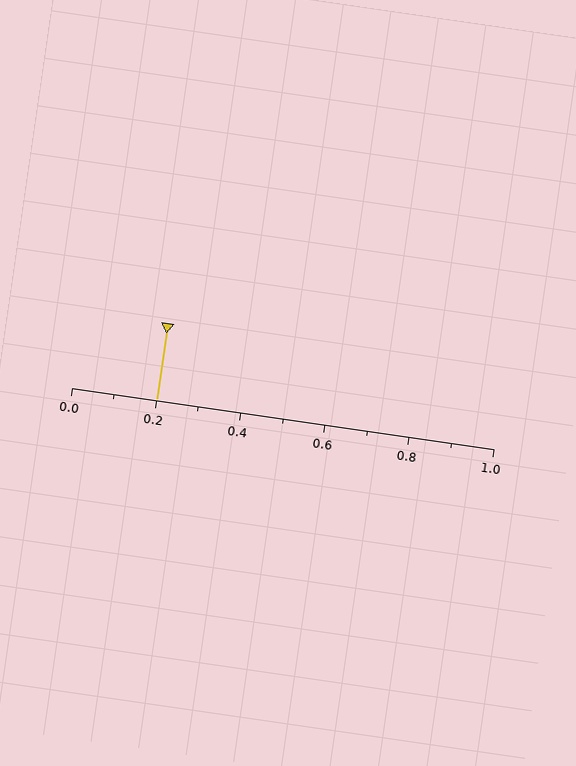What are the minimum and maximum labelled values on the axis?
The axis runs from 0.0 to 1.0.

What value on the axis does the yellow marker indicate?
The marker indicates approximately 0.2.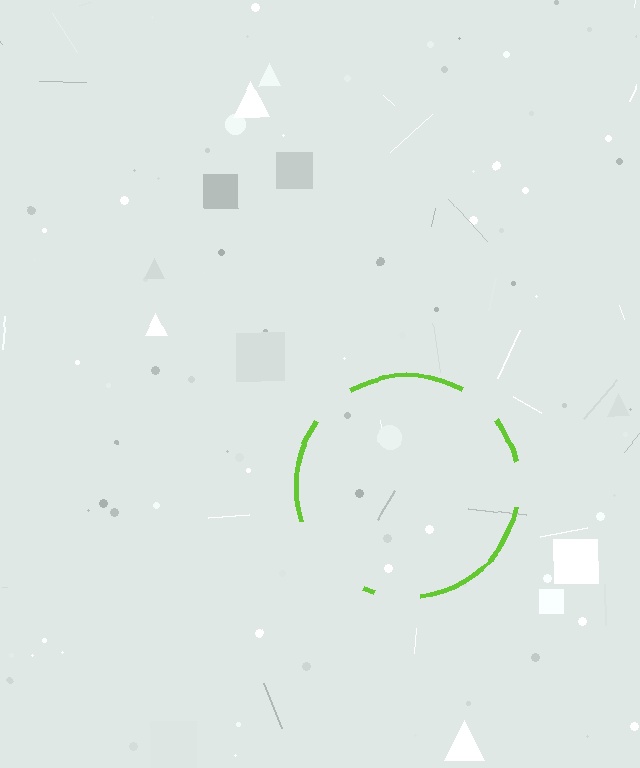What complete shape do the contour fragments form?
The contour fragments form a circle.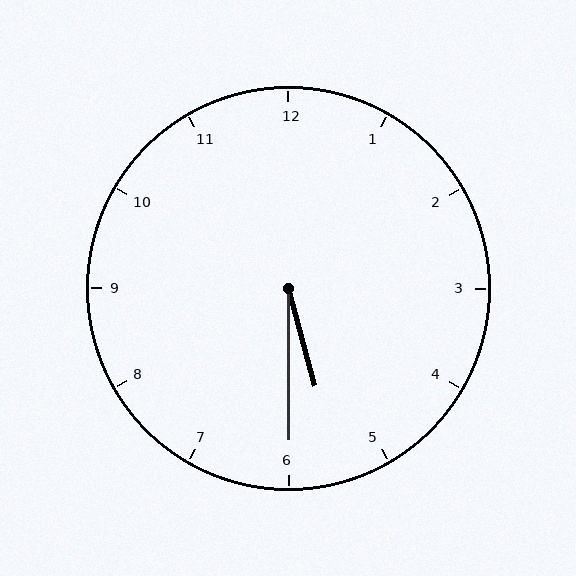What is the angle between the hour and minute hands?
Approximately 15 degrees.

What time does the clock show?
5:30.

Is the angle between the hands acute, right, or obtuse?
It is acute.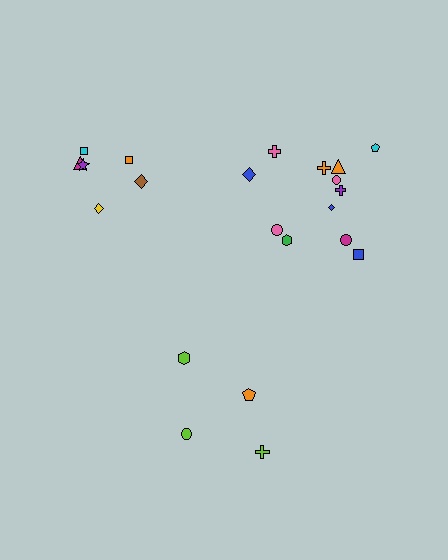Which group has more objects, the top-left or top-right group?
The top-right group.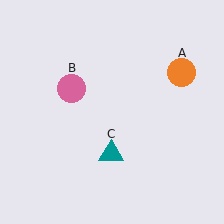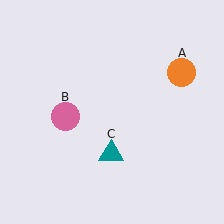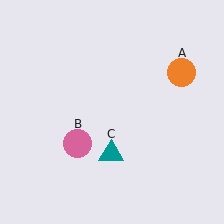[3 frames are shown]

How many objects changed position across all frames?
1 object changed position: pink circle (object B).